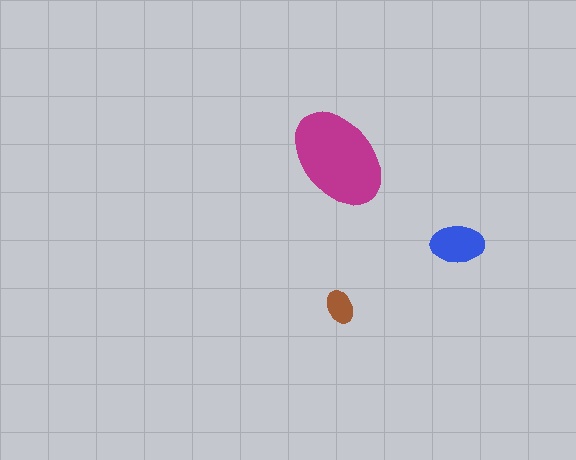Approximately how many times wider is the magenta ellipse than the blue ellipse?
About 2 times wider.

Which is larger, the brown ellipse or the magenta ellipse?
The magenta one.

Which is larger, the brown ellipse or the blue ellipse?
The blue one.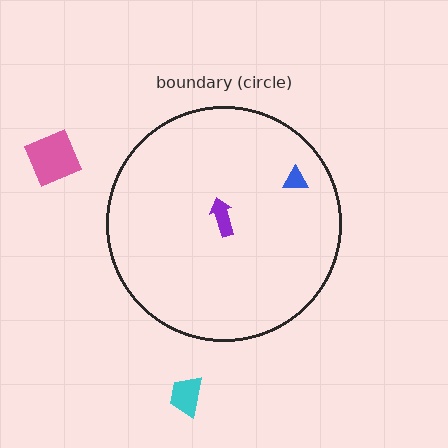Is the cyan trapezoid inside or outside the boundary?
Outside.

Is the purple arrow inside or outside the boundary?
Inside.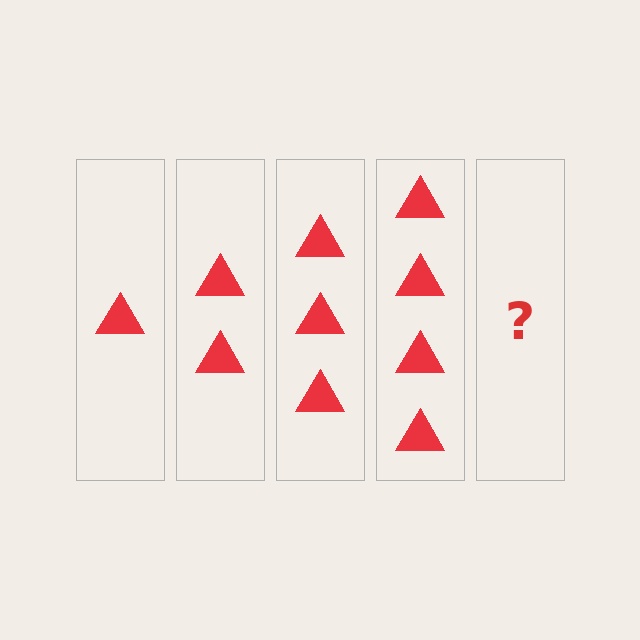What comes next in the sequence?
The next element should be 5 triangles.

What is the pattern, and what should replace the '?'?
The pattern is that each step adds one more triangle. The '?' should be 5 triangles.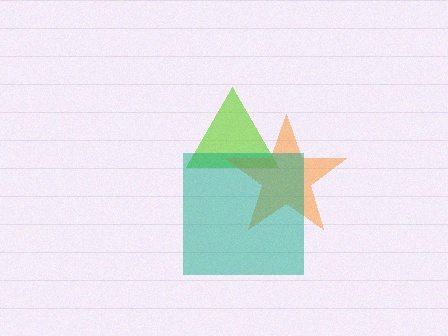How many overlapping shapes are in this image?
There are 3 overlapping shapes in the image.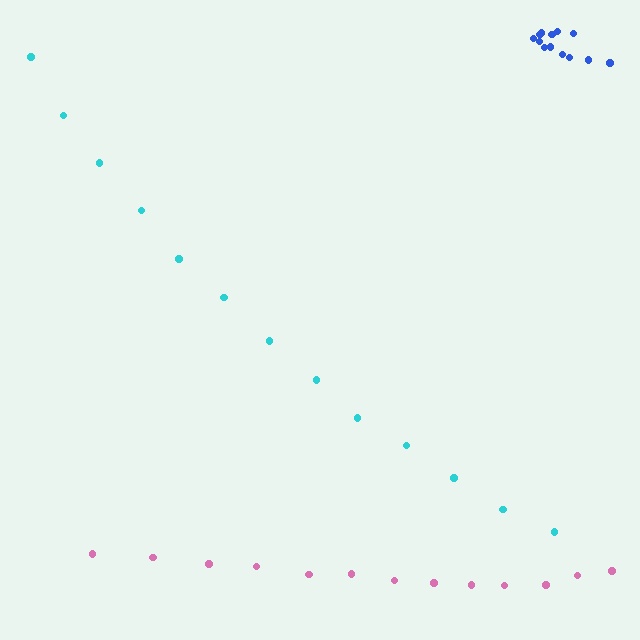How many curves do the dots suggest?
There are 3 distinct paths.